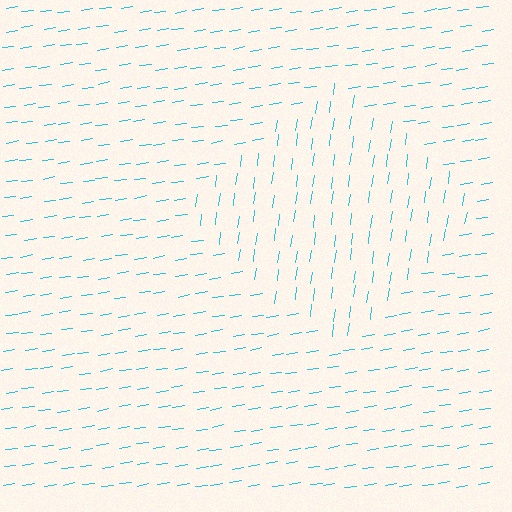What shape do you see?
I see a diamond.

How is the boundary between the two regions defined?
The boundary is defined purely by a change in line orientation (approximately 74 degrees difference). All lines are the same color and thickness.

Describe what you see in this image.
The image is filled with small cyan line segments. A diamond region in the image has lines oriented differently from the surrounding lines, creating a visible texture boundary.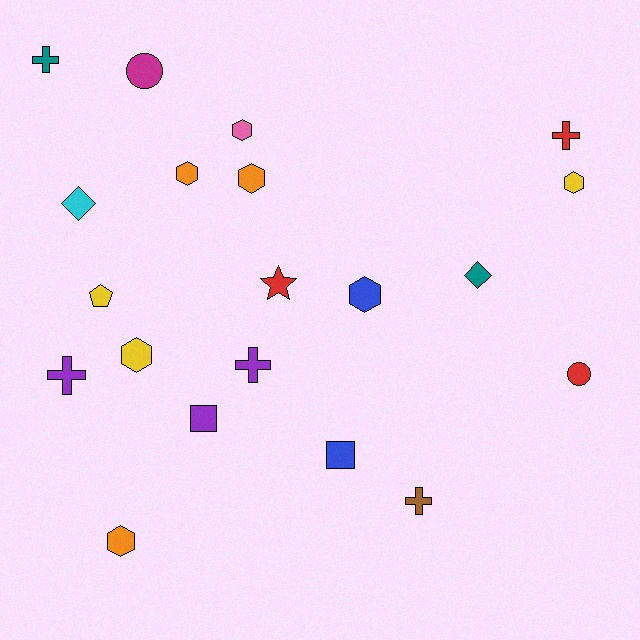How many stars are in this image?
There is 1 star.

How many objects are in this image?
There are 20 objects.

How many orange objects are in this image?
There are 3 orange objects.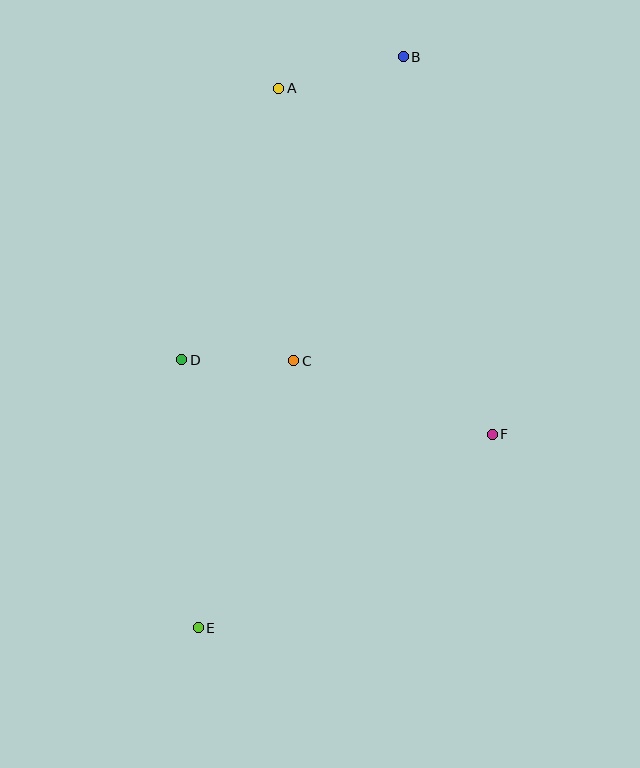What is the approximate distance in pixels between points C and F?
The distance between C and F is approximately 212 pixels.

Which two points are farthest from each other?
Points B and E are farthest from each other.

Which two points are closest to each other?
Points C and D are closest to each other.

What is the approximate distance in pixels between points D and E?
The distance between D and E is approximately 268 pixels.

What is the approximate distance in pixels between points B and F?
The distance between B and F is approximately 388 pixels.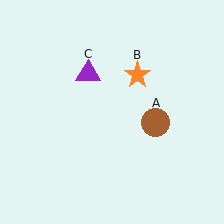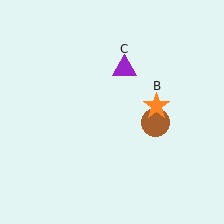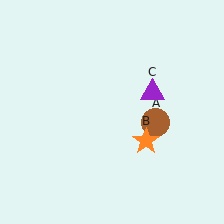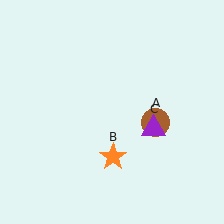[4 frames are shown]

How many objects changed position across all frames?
2 objects changed position: orange star (object B), purple triangle (object C).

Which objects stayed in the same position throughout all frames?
Brown circle (object A) remained stationary.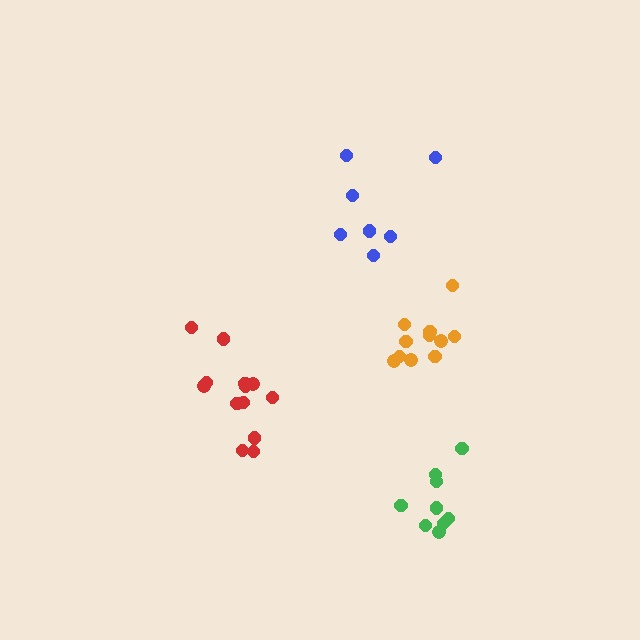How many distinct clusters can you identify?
There are 4 distinct clusters.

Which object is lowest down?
The green cluster is bottommost.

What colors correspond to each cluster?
The clusters are colored: orange, blue, red, green.